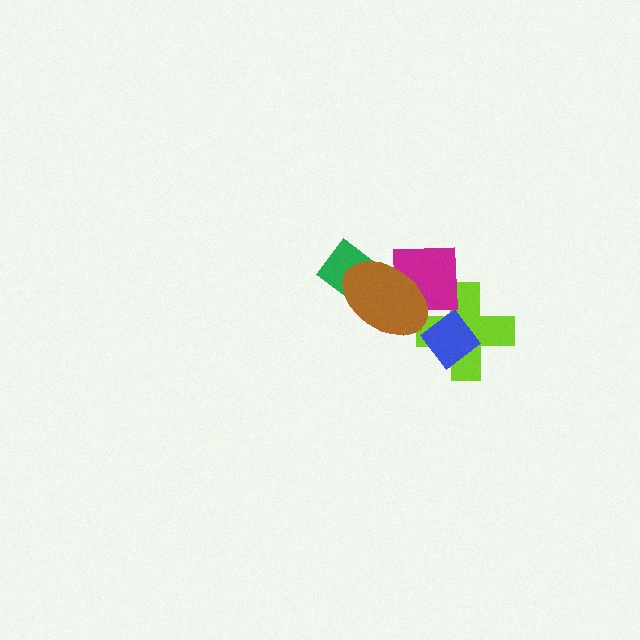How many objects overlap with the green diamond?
1 object overlaps with the green diamond.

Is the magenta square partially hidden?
Yes, it is partially covered by another shape.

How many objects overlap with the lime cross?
2 objects overlap with the lime cross.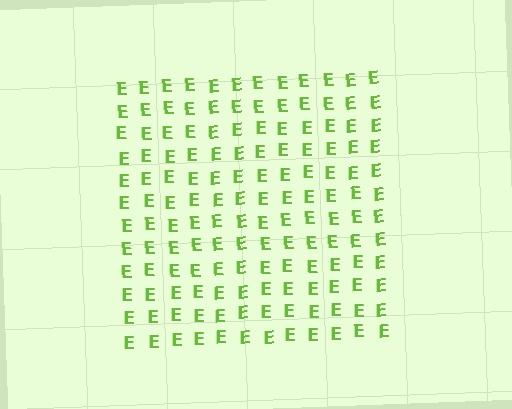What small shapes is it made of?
It is made of small letter E's.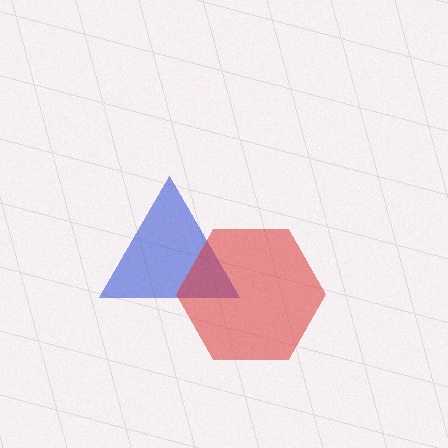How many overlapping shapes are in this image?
There are 2 overlapping shapes in the image.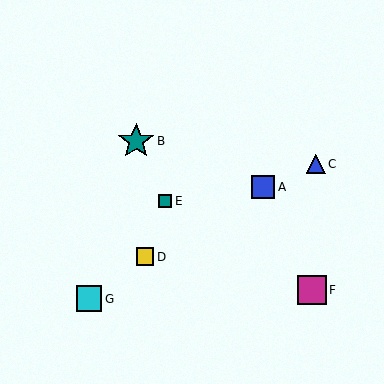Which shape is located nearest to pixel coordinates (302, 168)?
The blue triangle (labeled C) at (316, 164) is nearest to that location.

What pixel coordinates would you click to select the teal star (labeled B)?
Click at (136, 141) to select the teal star B.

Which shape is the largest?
The teal star (labeled B) is the largest.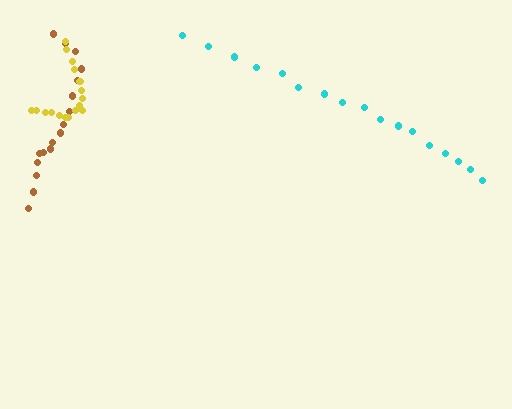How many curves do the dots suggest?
There are 3 distinct paths.